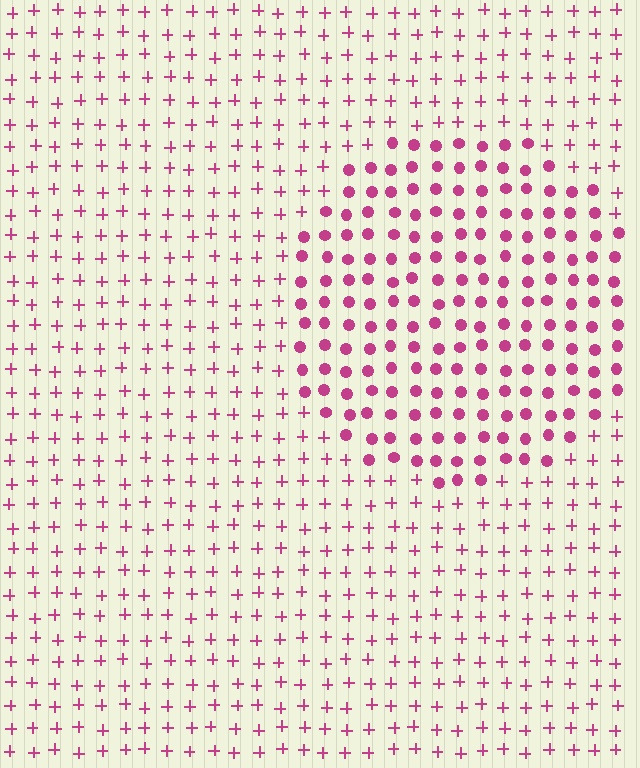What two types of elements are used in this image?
The image uses circles inside the circle region and plus signs outside it.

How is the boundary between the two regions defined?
The boundary is defined by a change in element shape: circles inside vs. plus signs outside. All elements share the same color and spacing.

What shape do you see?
I see a circle.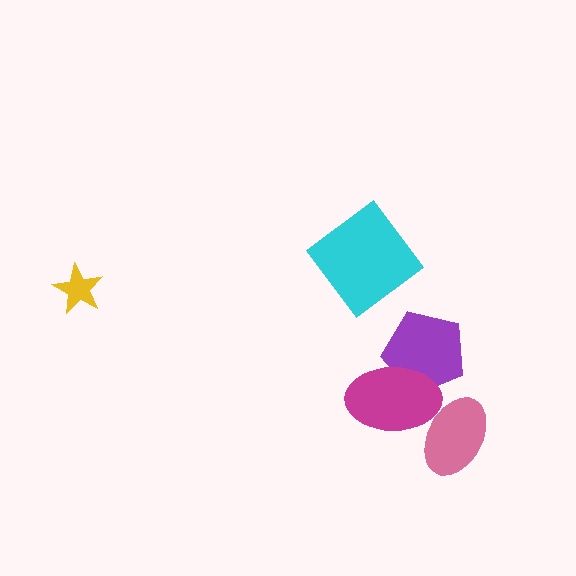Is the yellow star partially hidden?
No, no other shape covers it.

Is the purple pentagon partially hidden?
Yes, it is partially covered by another shape.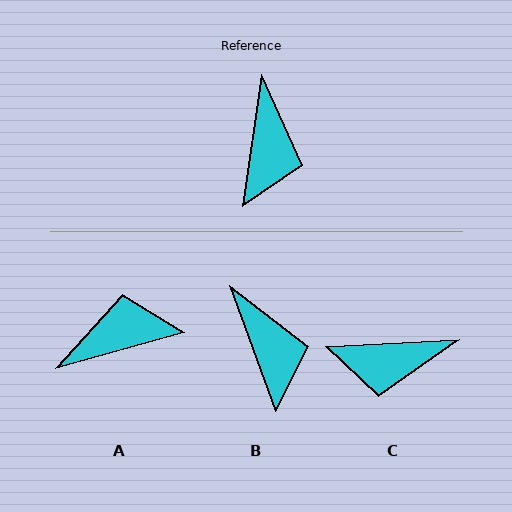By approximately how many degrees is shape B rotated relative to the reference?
Approximately 28 degrees counter-clockwise.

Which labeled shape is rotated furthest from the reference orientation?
A, about 113 degrees away.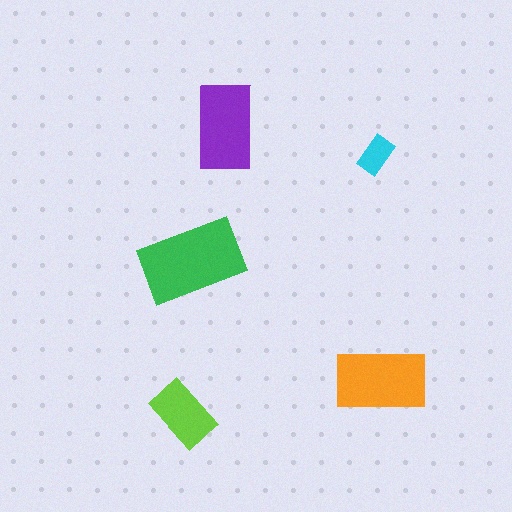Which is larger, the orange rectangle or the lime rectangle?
The orange one.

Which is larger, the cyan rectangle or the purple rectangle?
The purple one.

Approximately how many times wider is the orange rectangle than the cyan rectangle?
About 2.5 times wider.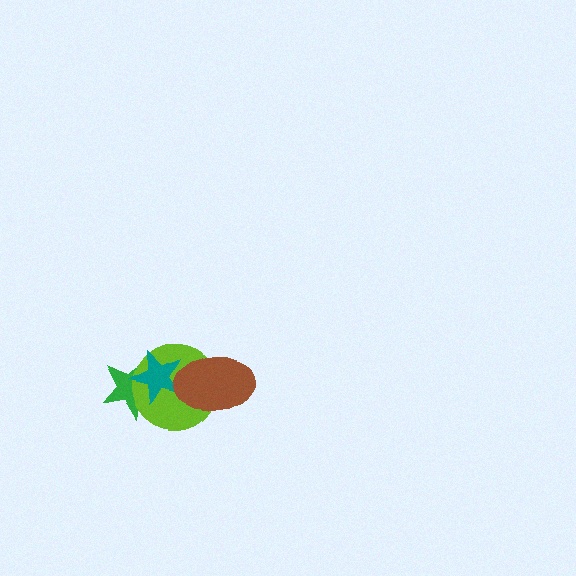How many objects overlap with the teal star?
3 objects overlap with the teal star.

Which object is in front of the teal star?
The brown ellipse is in front of the teal star.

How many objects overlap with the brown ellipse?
2 objects overlap with the brown ellipse.